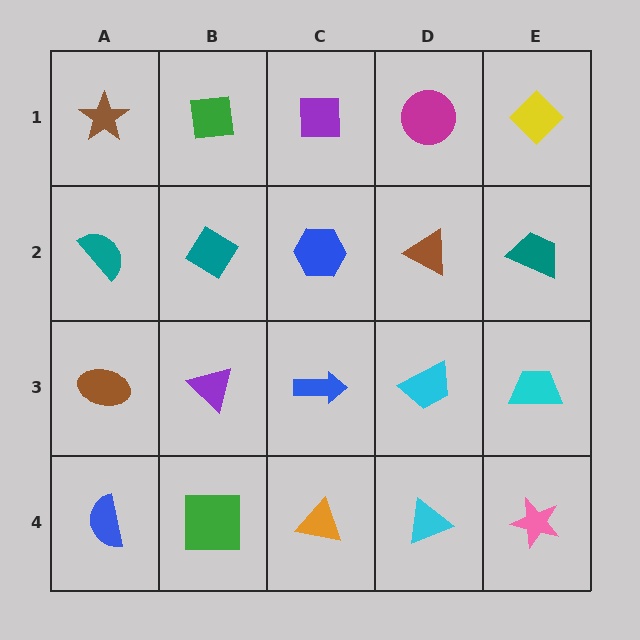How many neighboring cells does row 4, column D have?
3.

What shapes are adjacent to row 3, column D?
A brown triangle (row 2, column D), a cyan triangle (row 4, column D), a blue arrow (row 3, column C), a cyan trapezoid (row 3, column E).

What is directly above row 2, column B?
A green square.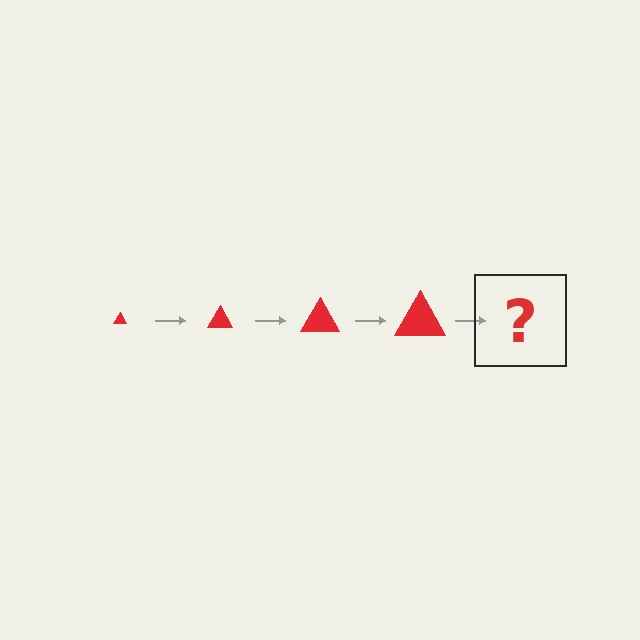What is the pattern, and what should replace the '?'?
The pattern is that the triangle gets progressively larger each step. The '?' should be a red triangle, larger than the previous one.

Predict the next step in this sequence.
The next step is a red triangle, larger than the previous one.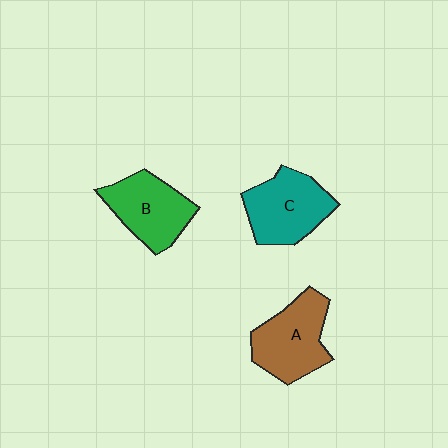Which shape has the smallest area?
Shape B (green).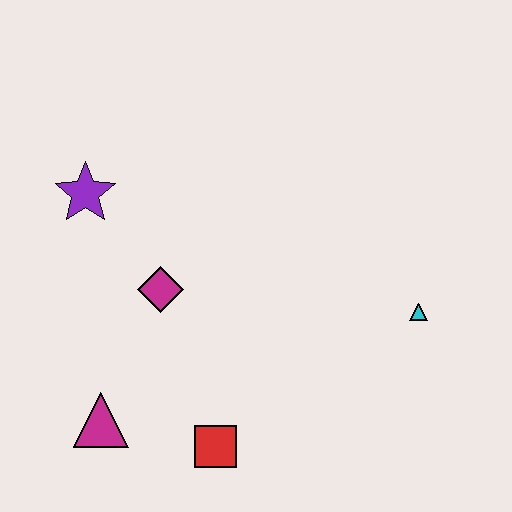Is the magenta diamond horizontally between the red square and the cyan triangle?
No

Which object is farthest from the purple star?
The cyan triangle is farthest from the purple star.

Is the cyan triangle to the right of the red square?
Yes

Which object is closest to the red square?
The magenta triangle is closest to the red square.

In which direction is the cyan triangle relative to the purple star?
The cyan triangle is to the right of the purple star.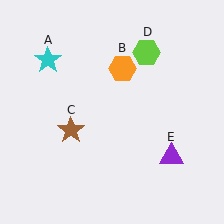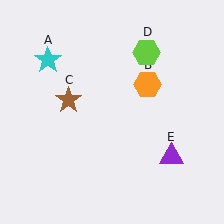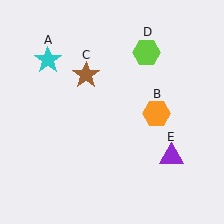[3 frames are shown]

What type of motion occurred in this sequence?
The orange hexagon (object B), brown star (object C) rotated clockwise around the center of the scene.